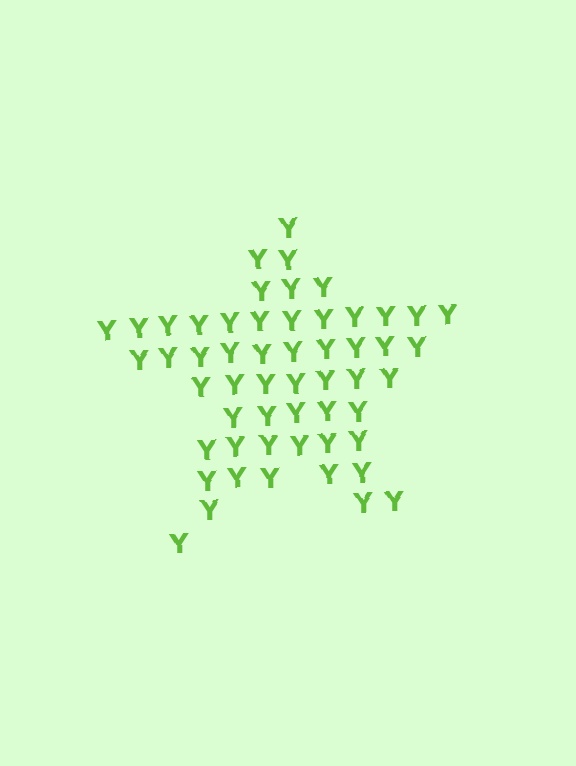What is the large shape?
The large shape is a star.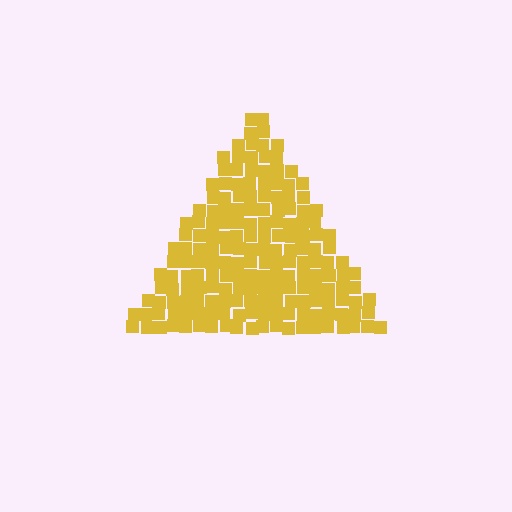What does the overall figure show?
The overall figure shows a triangle.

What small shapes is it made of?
It is made of small squares.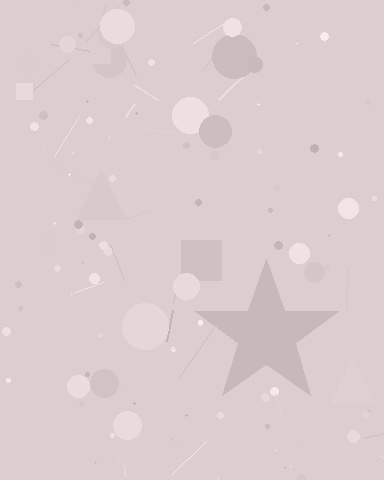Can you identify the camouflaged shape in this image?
The camouflaged shape is a star.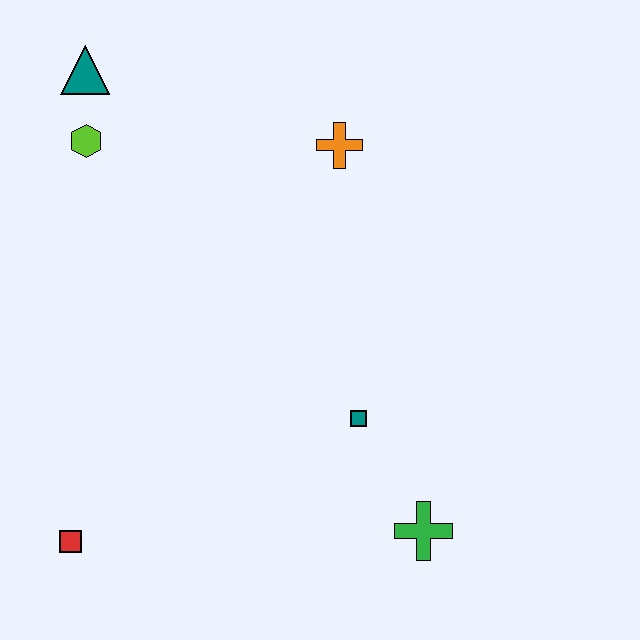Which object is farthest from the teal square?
The teal triangle is farthest from the teal square.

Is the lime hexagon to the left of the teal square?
Yes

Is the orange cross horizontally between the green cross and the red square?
Yes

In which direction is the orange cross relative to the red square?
The orange cross is above the red square.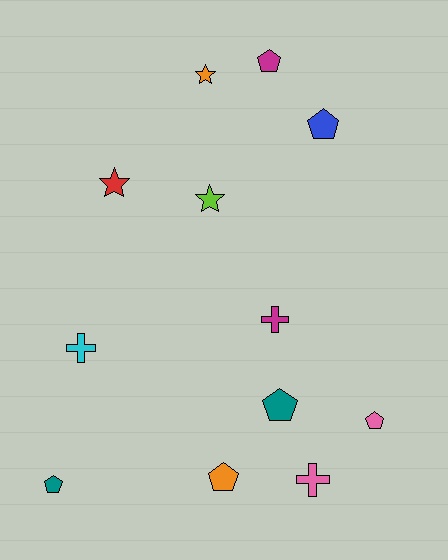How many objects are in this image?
There are 12 objects.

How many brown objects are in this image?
There are no brown objects.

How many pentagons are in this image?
There are 6 pentagons.